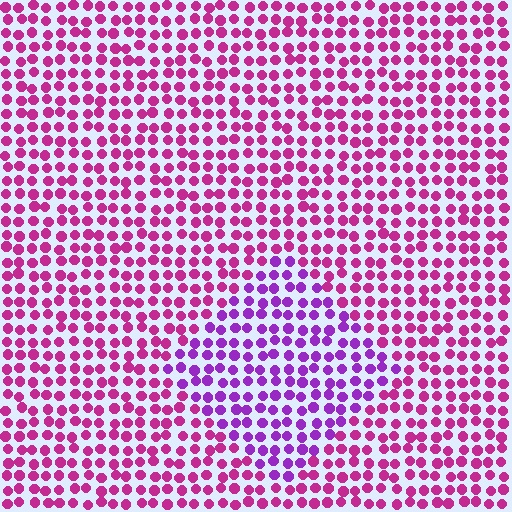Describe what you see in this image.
The image is filled with small magenta elements in a uniform arrangement. A diamond-shaped region is visible where the elements are tinted to a slightly different hue, forming a subtle color boundary.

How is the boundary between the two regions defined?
The boundary is defined purely by a slight shift in hue (about 36 degrees). Spacing, size, and orientation are identical on both sides.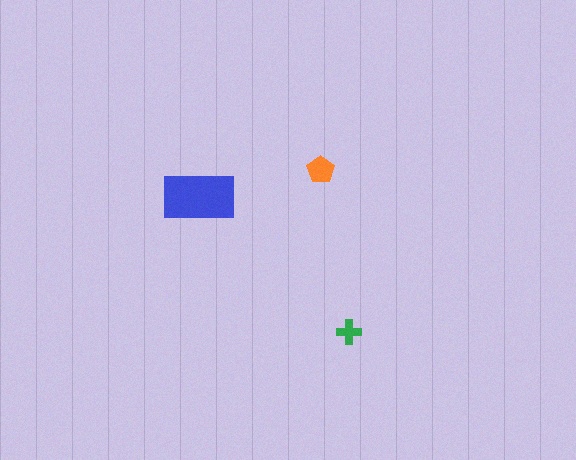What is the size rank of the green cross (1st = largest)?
3rd.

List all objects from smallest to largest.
The green cross, the orange pentagon, the blue rectangle.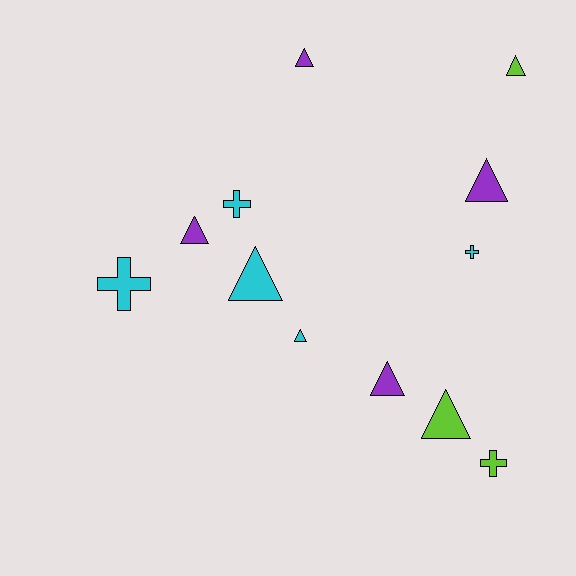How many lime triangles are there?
There are 2 lime triangles.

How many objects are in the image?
There are 12 objects.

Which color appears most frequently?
Cyan, with 5 objects.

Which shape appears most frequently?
Triangle, with 8 objects.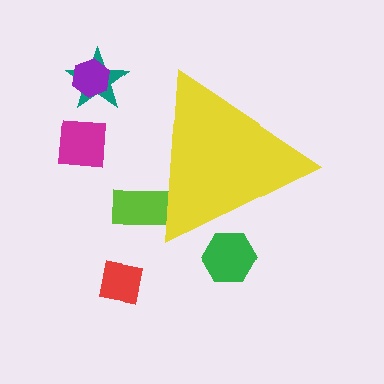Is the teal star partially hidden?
No, the teal star is fully visible.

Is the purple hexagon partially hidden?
No, the purple hexagon is fully visible.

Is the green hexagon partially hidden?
Yes, the green hexagon is partially hidden behind the yellow triangle.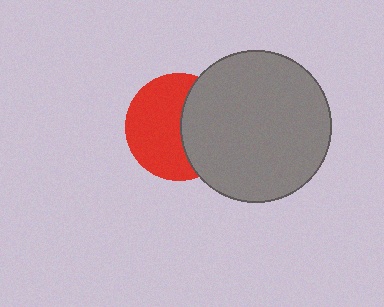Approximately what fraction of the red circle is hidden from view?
Roughly 41% of the red circle is hidden behind the gray circle.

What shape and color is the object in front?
The object in front is a gray circle.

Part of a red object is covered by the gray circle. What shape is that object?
It is a circle.